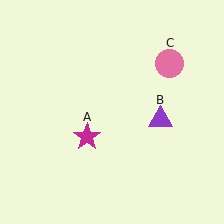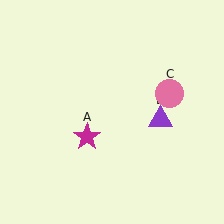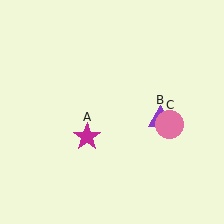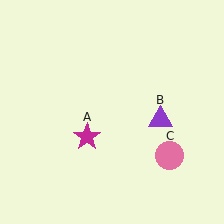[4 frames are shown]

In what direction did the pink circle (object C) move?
The pink circle (object C) moved down.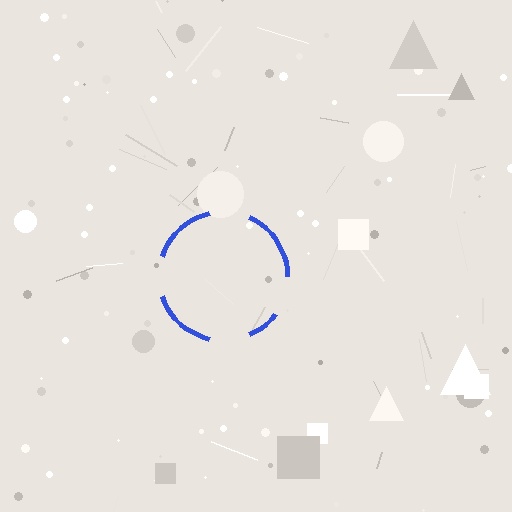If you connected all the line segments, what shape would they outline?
They would outline a circle.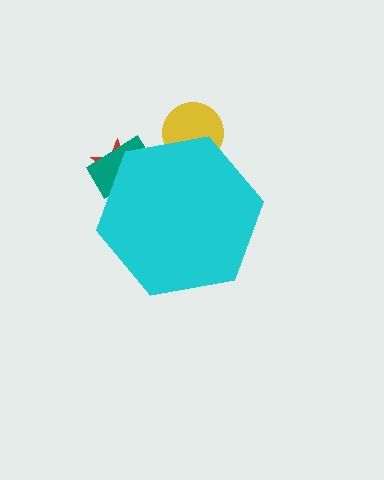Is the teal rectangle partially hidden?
Yes, the teal rectangle is partially hidden behind the cyan hexagon.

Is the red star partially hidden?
Yes, the red star is partially hidden behind the cyan hexagon.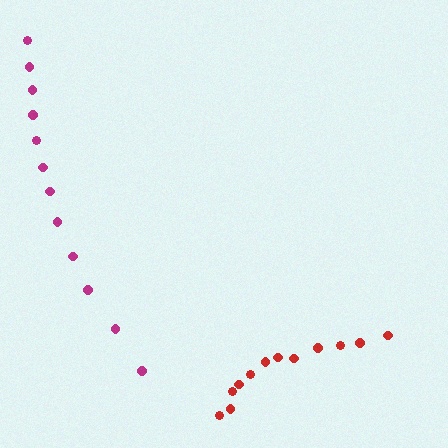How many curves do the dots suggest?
There are 2 distinct paths.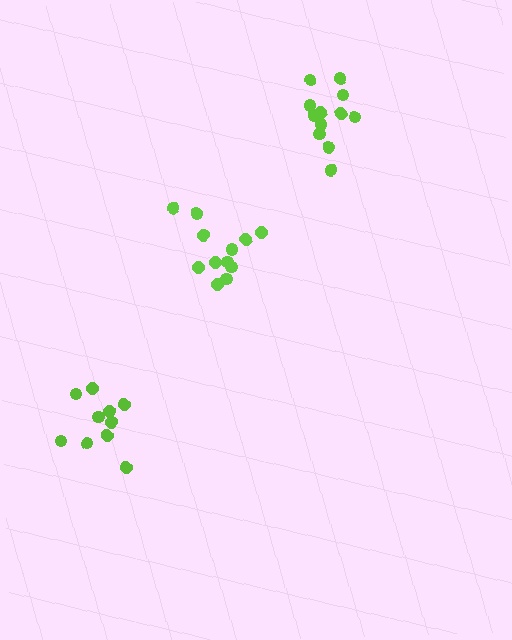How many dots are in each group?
Group 1: 10 dots, Group 2: 12 dots, Group 3: 12 dots (34 total).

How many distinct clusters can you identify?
There are 3 distinct clusters.